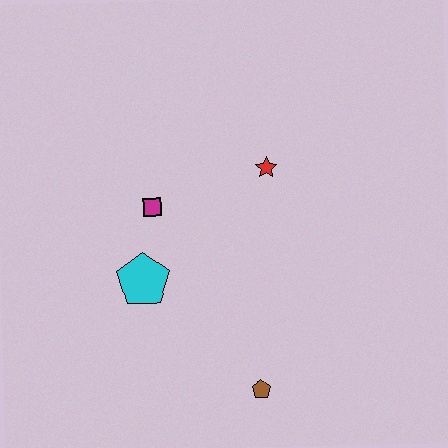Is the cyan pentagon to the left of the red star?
Yes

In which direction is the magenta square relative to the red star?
The magenta square is to the left of the red star.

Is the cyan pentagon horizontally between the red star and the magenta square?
No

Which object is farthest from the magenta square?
The brown pentagon is farthest from the magenta square.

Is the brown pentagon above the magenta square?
No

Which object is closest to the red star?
The magenta square is closest to the red star.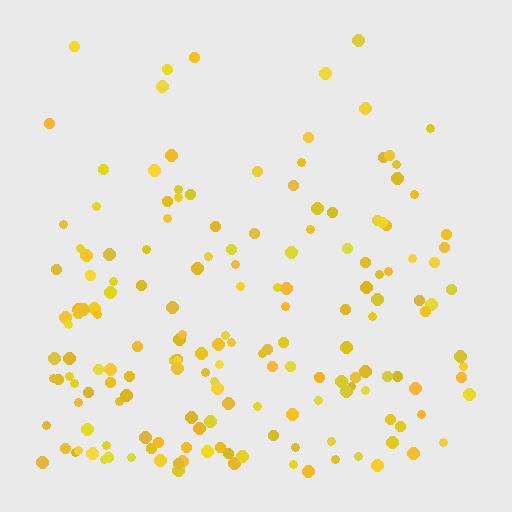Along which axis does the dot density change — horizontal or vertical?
Vertical.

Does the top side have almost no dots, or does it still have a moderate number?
Still a moderate number, just noticeably fewer than the bottom.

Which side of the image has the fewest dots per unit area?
The top.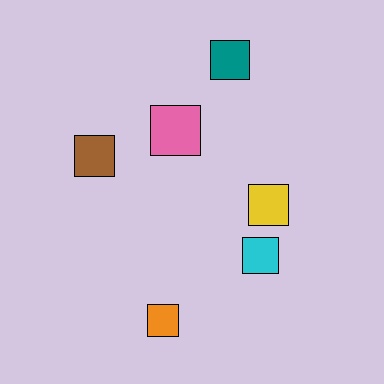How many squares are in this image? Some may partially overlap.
There are 6 squares.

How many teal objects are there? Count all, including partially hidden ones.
There is 1 teal object.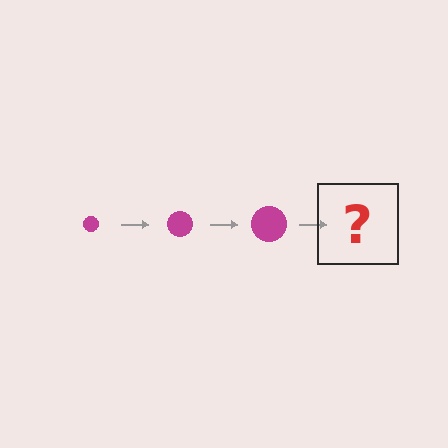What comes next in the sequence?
The next element should be a magenta circle, larger than the previous one.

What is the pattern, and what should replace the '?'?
The pattern is that the circle gets progressively larger each step. The '?' should be a magenta circle, larger than the previous one.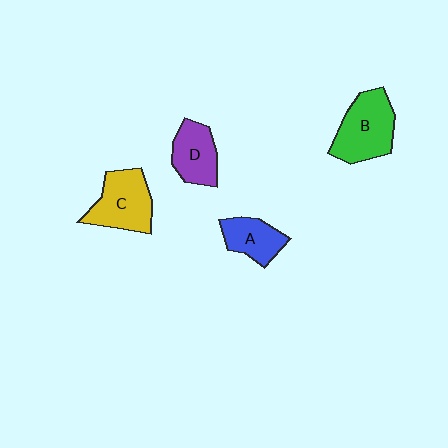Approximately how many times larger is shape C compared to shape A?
Approximately 1.5 times.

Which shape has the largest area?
Shape B (green).